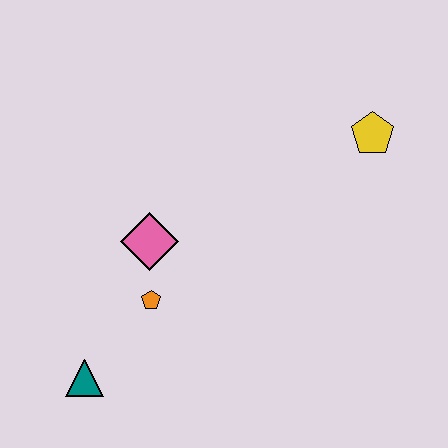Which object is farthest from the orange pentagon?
The yellow pentagon is farthest from the orange pentagon.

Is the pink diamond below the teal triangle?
No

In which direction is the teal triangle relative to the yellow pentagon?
The teal triangle is to the left of the yellow pentagon.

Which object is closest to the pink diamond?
The orange pentagon is closest to the pink diamond.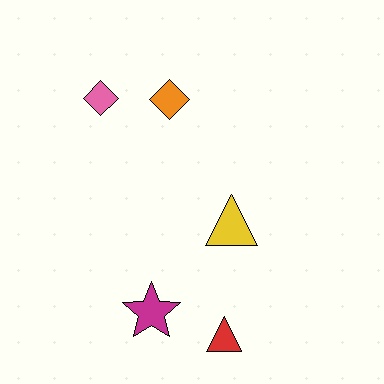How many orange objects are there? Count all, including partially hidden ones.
There is 1 orange object.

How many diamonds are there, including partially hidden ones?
There are 2 diamonds.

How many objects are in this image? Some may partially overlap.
There are 5 objects.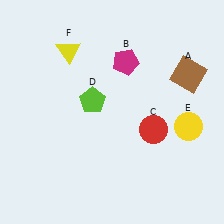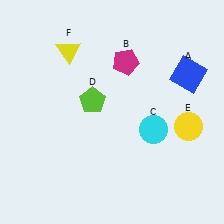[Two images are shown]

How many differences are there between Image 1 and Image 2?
There are 2 differences between the two images.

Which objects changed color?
A changed from brown to blue. C changed from red to cyan.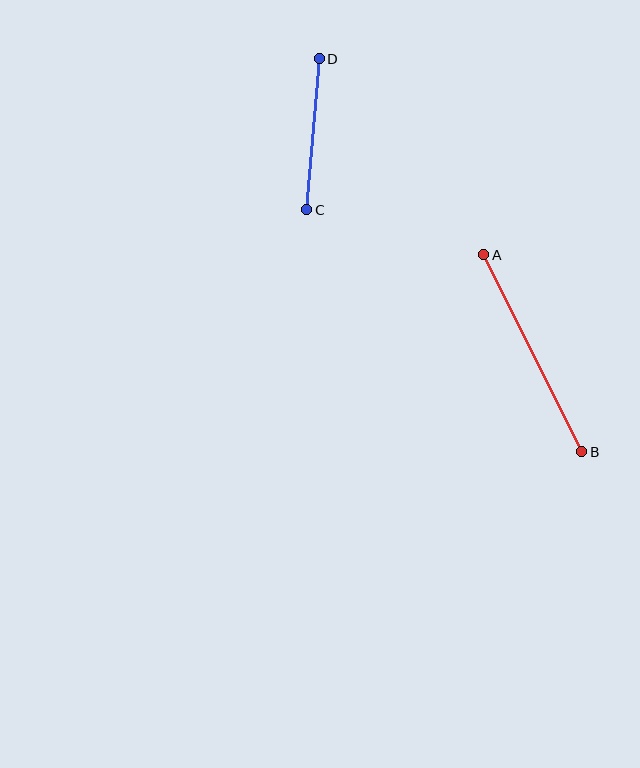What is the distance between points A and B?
The distance is approximately 220 pixels.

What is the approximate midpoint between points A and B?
The midpoint is at approximately (533, 353) pixels.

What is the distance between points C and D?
The distance is approximately 152 pixels.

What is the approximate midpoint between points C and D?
The midpoint is at approximately (313, 134) pixels.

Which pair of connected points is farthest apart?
Points A and B are farthest apart.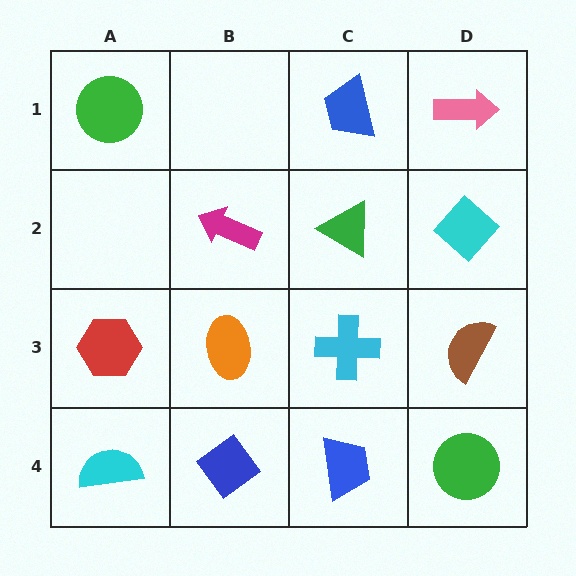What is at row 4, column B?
A blue diamond.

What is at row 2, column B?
A magenta arrow.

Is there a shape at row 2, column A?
No, that cell is empty.